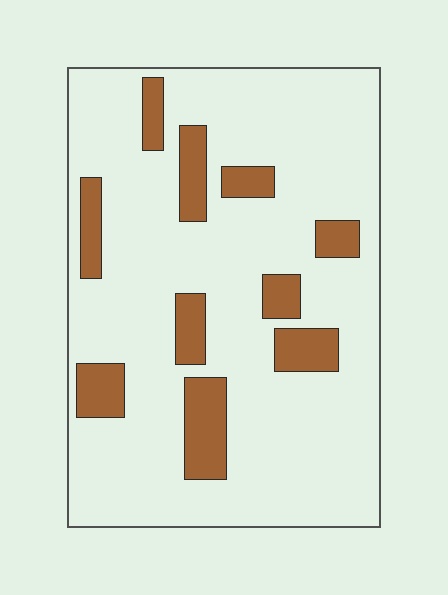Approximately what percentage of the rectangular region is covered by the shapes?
Approximately 15%.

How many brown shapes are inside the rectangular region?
10.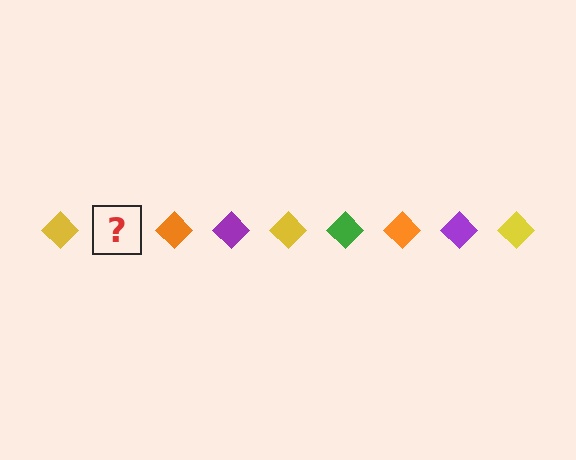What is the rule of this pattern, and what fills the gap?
The rule is that the pattern cycles through yellow, green, orange, purple diamonds. The gap should be filled with a green diamond.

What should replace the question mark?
The question mark should be replaced with a green diamond.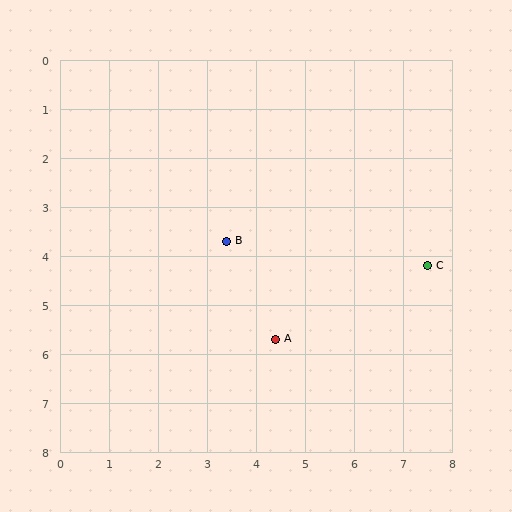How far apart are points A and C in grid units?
Points A and C are about 3.4 grid units apart.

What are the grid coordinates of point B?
Point B is at approximately (3.4, 3.7).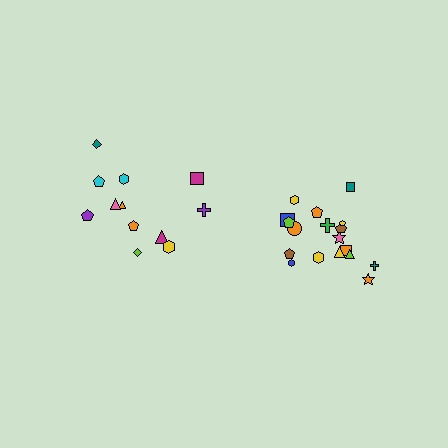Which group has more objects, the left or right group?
The right group.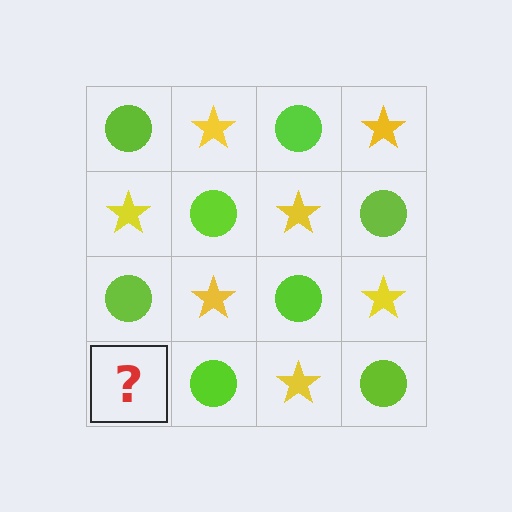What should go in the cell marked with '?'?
The missing cell should contain a yellow star.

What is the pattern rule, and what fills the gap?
The rule is that it alternates lime circle and yellow star in a checkerboard pattern. The gap should be filled with a yellow star.